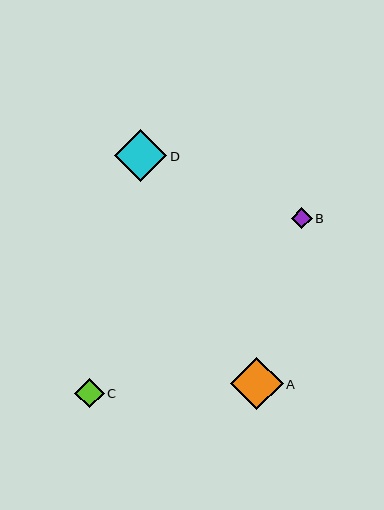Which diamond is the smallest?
Diamond B is the smallest with a size of approximately 21 pixels.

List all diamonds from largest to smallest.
From largest to smallest: A, D, C, B.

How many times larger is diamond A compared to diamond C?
Diamond A is approximately 1.8 times the size of diamond C.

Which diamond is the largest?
Diamond A is the largest with a size of approximately 53 pixels.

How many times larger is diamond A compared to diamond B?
Diamond A is approximately 2.5 times the size of diamond B.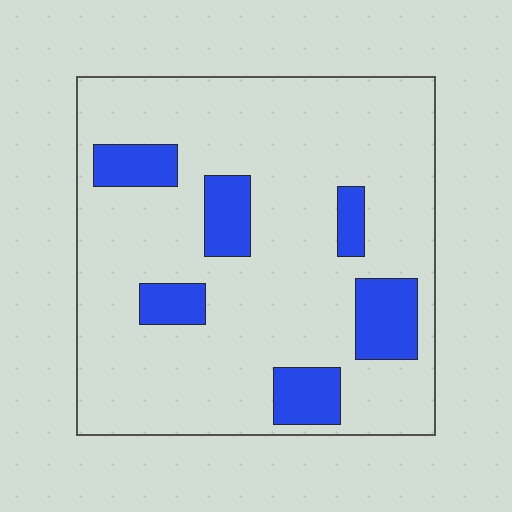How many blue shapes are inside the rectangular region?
6.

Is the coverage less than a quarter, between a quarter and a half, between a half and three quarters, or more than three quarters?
Less than a quarter.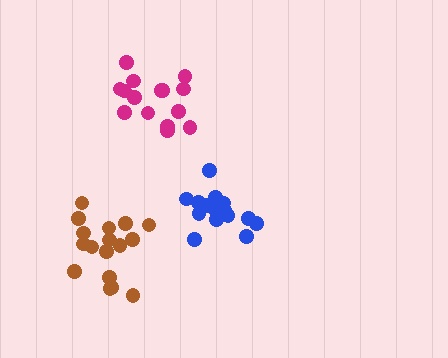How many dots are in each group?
Group 1: 17 dots, Group 2: 17 dots, Group 3: 16 dots (50 total).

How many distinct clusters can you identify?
There are 3 distinct clusters.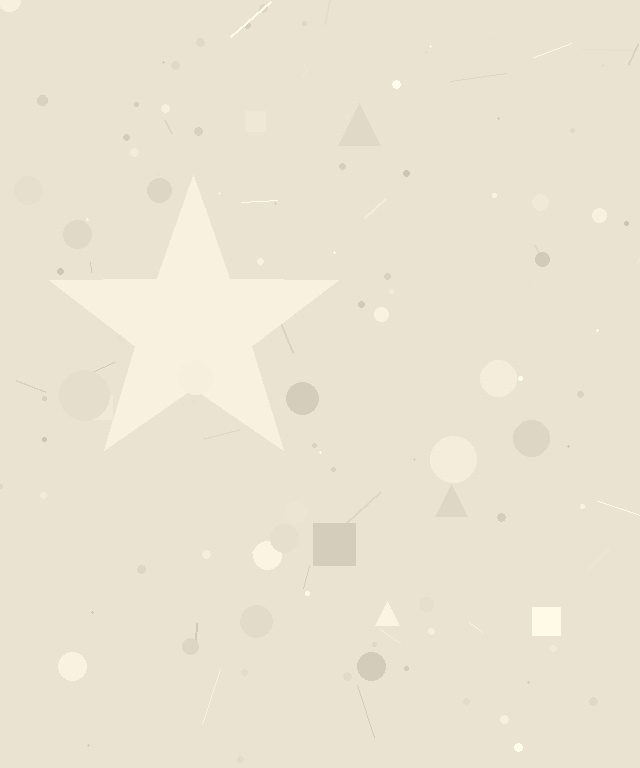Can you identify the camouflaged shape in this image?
The camouflaged shape is a star.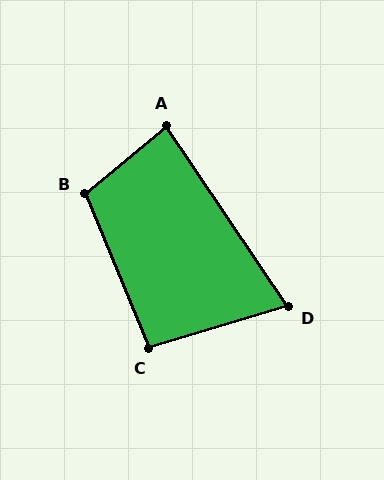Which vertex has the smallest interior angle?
D, at approximately 73 degrees.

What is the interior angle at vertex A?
Approximately 84 degrees (acute).